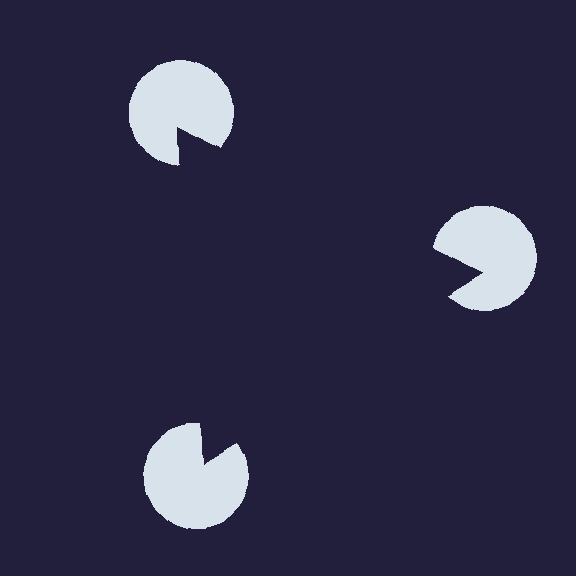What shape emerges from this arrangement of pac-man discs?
An illusory triangle — its edges are inferred from the aligned wedge cuts in the pac-man discs, not physically drawn.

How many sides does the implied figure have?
3 sides.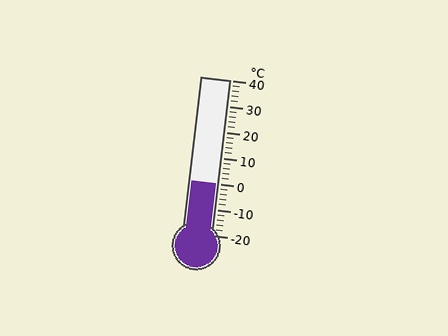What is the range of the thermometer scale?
The thermometer scale ranges from -20°C to 40°C.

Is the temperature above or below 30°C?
The temperature is below 30°C.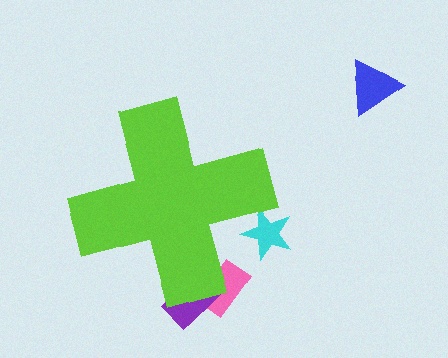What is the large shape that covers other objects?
A lime cross.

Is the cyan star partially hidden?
Yes, the cyan star is partially hidden behind the lime cross.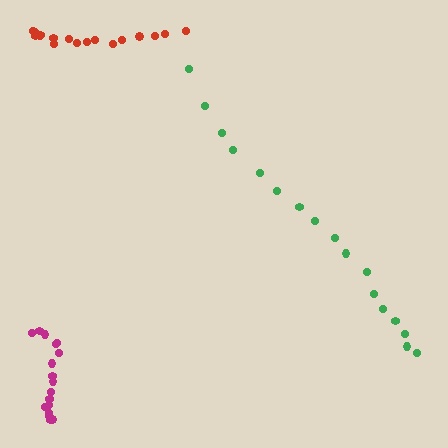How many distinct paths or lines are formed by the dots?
There are 3 distinct paths.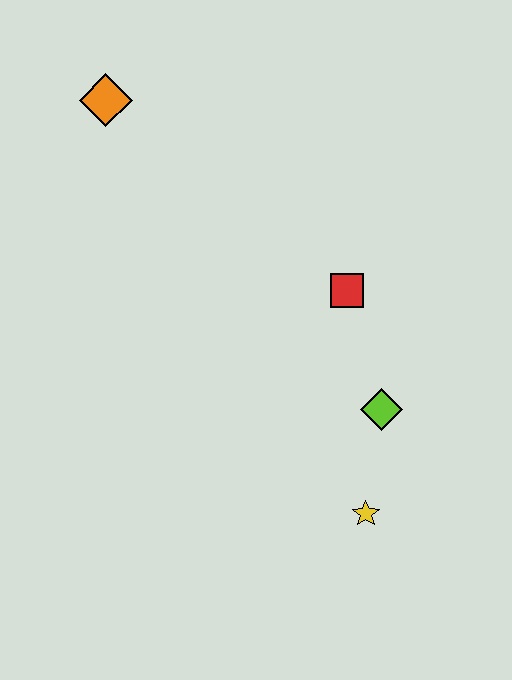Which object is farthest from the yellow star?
The orange diamond is farthest from the yellow star.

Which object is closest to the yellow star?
The lime diamond is closest to the yellow star.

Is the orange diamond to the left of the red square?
Yes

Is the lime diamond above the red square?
No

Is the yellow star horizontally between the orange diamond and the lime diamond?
Yes